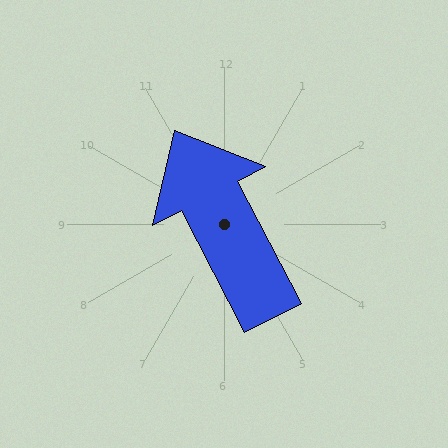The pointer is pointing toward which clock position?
Roughly 11 o'clock.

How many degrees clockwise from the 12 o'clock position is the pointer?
Approximately 332 degrees.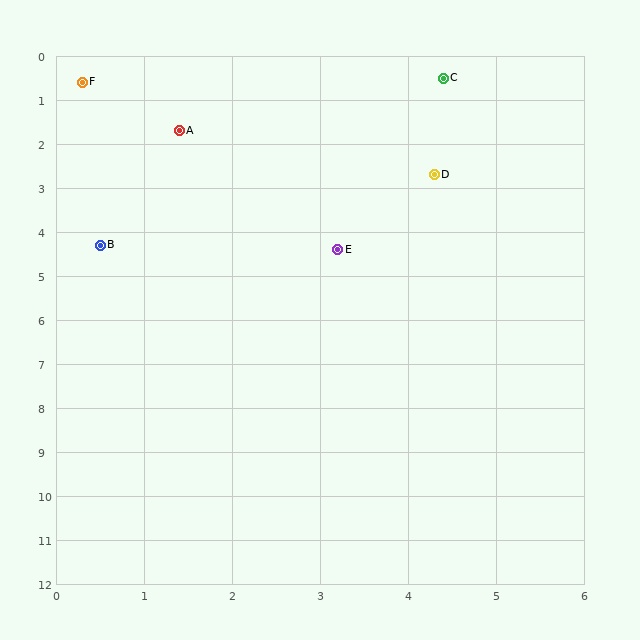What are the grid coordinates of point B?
Point B is at approximately (0.5, 4.3).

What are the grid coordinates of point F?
Point F is at approximately (0.3, 0.6).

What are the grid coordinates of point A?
Point A is at approximately (1.4, 1.7).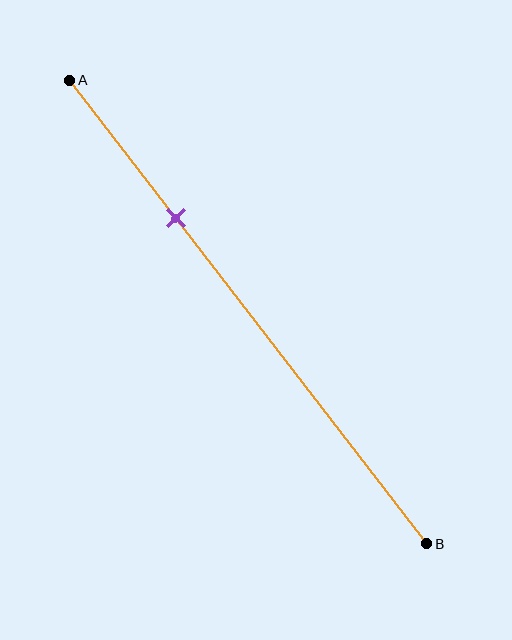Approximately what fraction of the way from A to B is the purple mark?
The purple mark is approximately 30% of the way from A to B.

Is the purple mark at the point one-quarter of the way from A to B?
No, the mark is at about 30% from A, not at the 25% one-quarter point.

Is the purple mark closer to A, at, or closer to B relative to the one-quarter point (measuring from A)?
The purple mark is closer to point B than the one-quarter point of segment AB.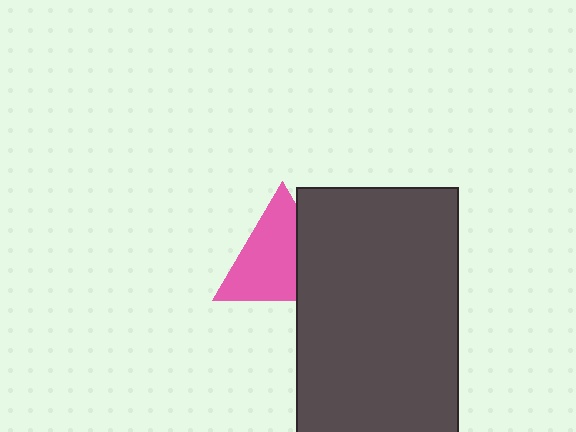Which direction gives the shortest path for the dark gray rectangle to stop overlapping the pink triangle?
Moving right gives the shortest separation.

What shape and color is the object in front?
The object in front is a dark gray rectangle.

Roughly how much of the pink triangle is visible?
Most of it is visible (roughly 67%).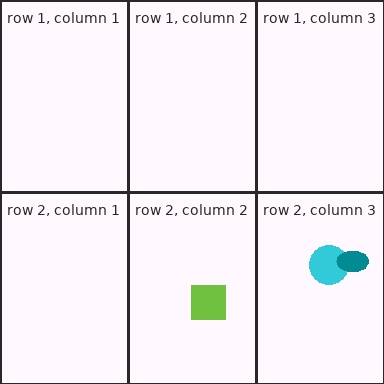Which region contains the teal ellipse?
The row 2, column 3 region.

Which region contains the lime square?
The row 2, column 2 region.